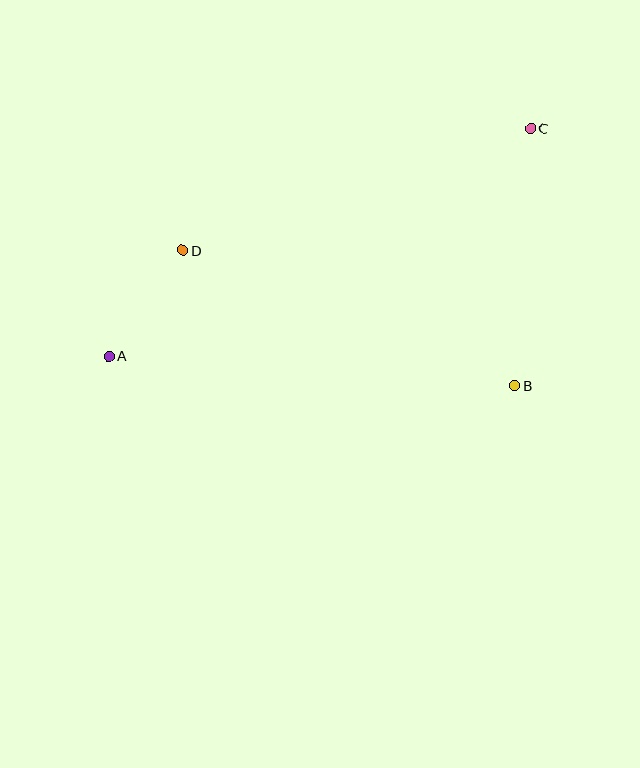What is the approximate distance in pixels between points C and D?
The distance between C and D is approximately 368 pixels.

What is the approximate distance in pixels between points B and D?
The distance between B and D is approximately 358 pixels.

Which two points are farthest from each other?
Points A and C are farthest from each other.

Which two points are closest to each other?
Points A and D are closest to each other.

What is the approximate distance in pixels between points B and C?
The distance between B and C is approximately 258 pixels.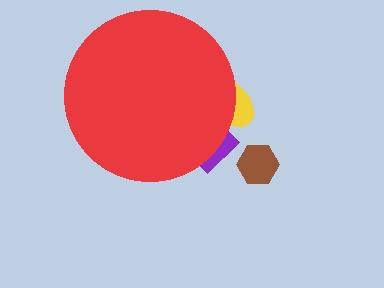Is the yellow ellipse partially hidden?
Yes, the yellow ellipse is partially hidden behind the red circle.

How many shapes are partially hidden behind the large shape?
2 shapes are partially hidden.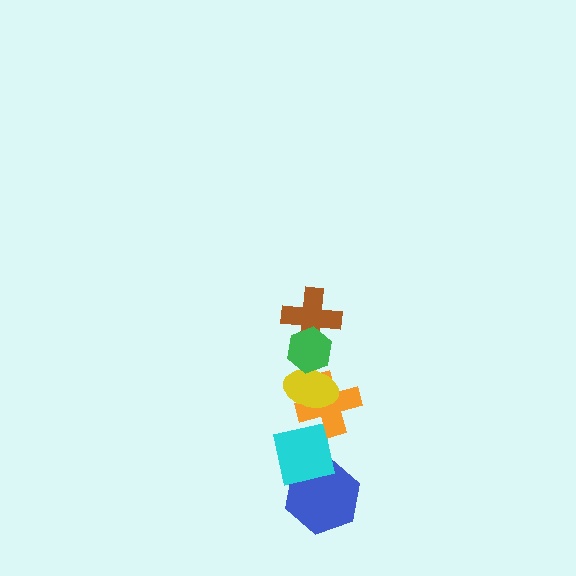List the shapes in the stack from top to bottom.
From top to bottom: the green hexagon, the brown cross, the yellow ellipse, the orange cross, the cyan square, the blue hexagon.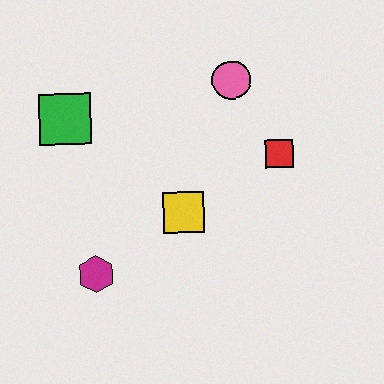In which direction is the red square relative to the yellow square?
The red square is to the right of the yellow square.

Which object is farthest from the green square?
The red square is farthest from the green square.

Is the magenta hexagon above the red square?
No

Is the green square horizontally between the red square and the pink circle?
No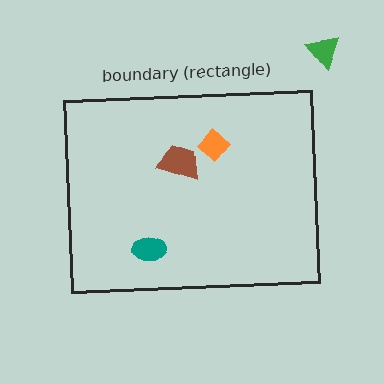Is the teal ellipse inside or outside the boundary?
Inside.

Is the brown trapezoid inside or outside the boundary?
Inside.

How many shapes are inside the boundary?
3 inside, 1 outside.